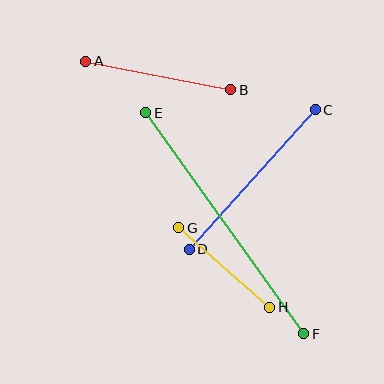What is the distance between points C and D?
The distance is approximately 188 pixels.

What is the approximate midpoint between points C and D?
The midpoint is at approximately (252, 180) pixels.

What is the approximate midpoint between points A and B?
The midpoint is at approximately (158, 75) pixels.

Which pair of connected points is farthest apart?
Points E and F are farthest apart.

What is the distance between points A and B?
The distance is approximately 148 pixels.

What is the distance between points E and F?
The distance is approximately 271 pixels.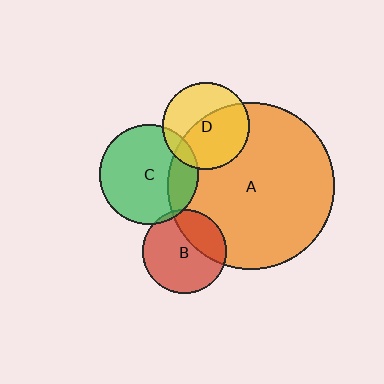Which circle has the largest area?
Circle A (orange).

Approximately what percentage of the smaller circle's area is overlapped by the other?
Approximately 5%.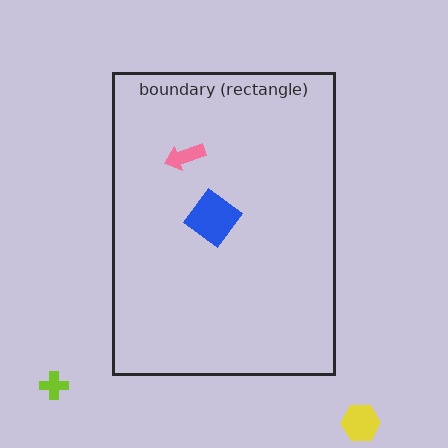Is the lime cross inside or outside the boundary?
Outside.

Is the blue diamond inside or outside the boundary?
Inside.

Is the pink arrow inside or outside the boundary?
Inside.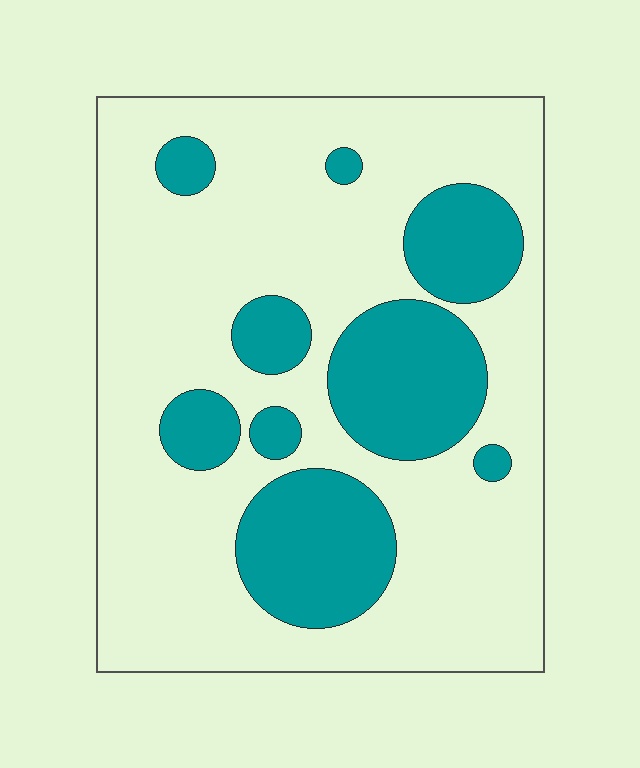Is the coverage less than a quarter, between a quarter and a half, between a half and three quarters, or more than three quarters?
Between a quarter and a half.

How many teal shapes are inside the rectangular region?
9.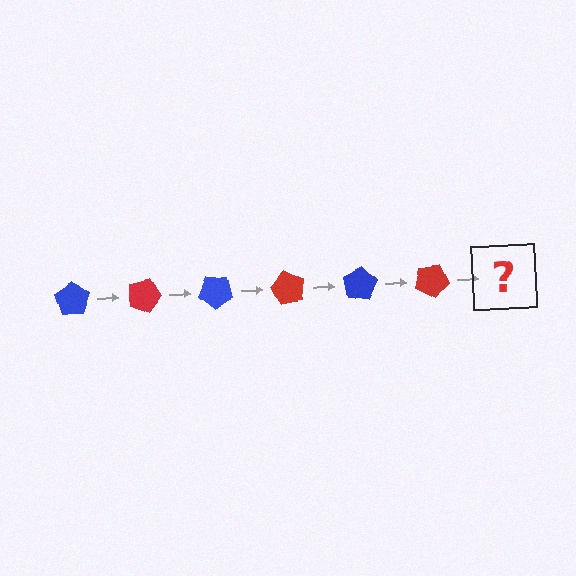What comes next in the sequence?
The next element should be a blue pentagon, rotated 120 degrees from the start.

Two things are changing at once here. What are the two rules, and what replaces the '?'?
The two rules are that it rotates 20 degrees each step and the color cycles through blue and red. The '?' should be a blue pentagon, rotated 120 degrees from the start.